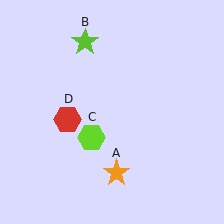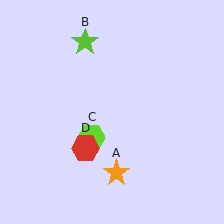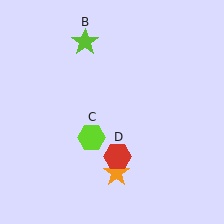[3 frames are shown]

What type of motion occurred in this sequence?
The red hexagon (object D) rotated counterclockwise around the center of the scene.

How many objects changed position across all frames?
1 object changed position: red hexagon (object D).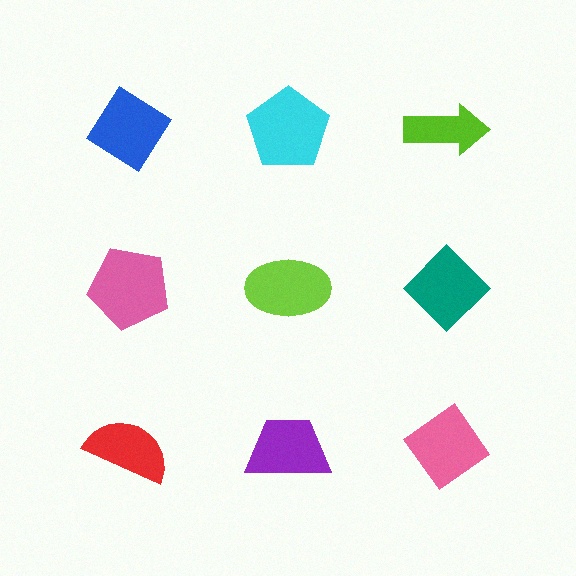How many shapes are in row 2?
3 shapes.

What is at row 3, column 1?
A red semicircle.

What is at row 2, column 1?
A pink pentagon.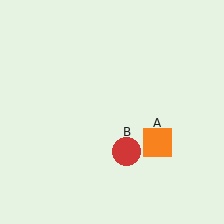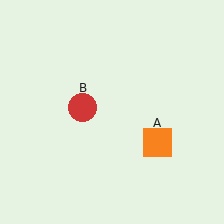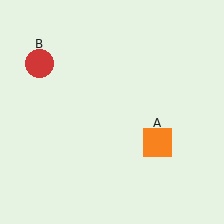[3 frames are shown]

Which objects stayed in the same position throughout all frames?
Orange square (object A) remained stationary.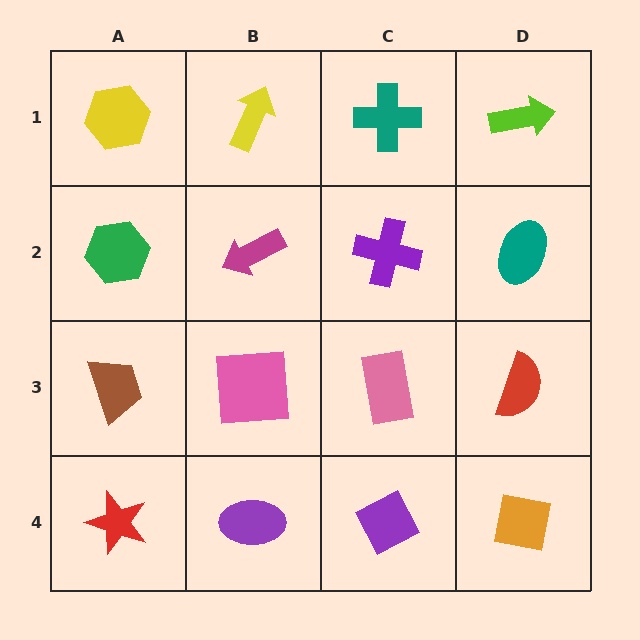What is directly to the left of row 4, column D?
A purple diamond.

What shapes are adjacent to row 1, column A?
A green hexagon (row 2, column A), a yellow arrow (row 1, column B).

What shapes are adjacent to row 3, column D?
A teal ellipse (row 2, column D), an orange square (row 4, column D), a pink rectangle (row 3, column C).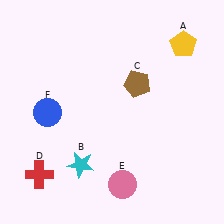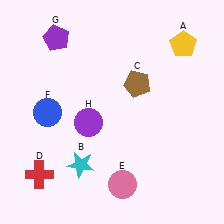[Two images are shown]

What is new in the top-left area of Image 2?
A purple pentagon (G) was added in the top-left area of Image 2.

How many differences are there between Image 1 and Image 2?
There are 2 differences between the two images.